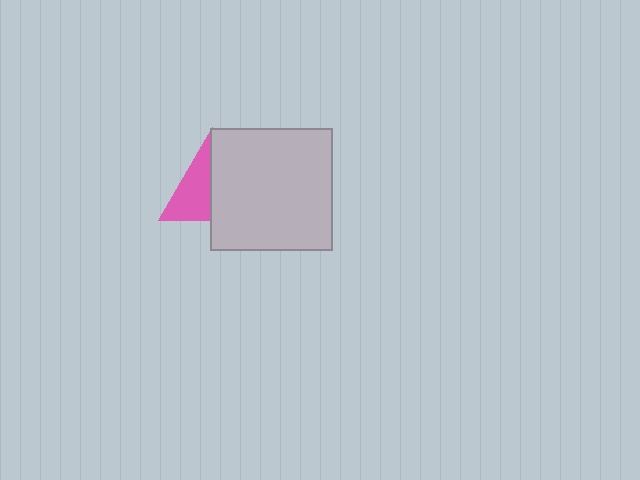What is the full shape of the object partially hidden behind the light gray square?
The partially hidden object is a pink triangle.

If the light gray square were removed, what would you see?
You would see the complete pink triangle.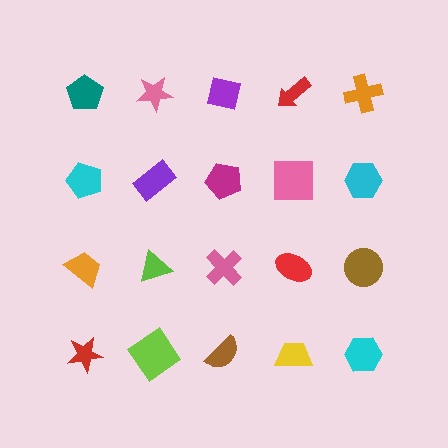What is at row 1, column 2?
A pink star.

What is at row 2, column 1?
A cyan pentagon.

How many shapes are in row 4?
5 shapes.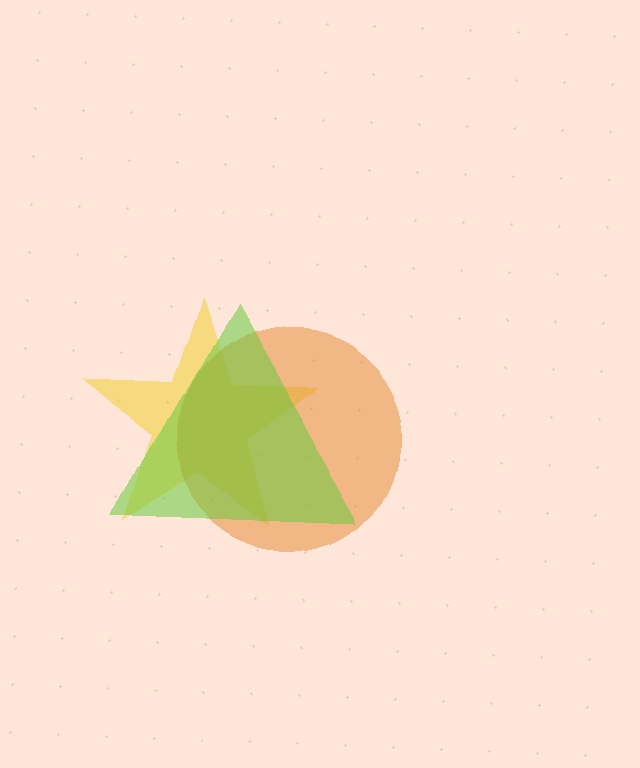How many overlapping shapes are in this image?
There are 3 overlapping shapes in the image.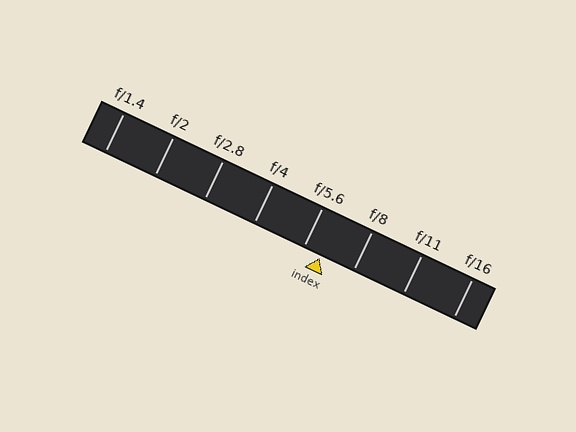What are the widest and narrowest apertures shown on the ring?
The widest aperture shown is f/1.4 and the narrowest is f/16.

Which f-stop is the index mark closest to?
The index mark is closest to f/5.6.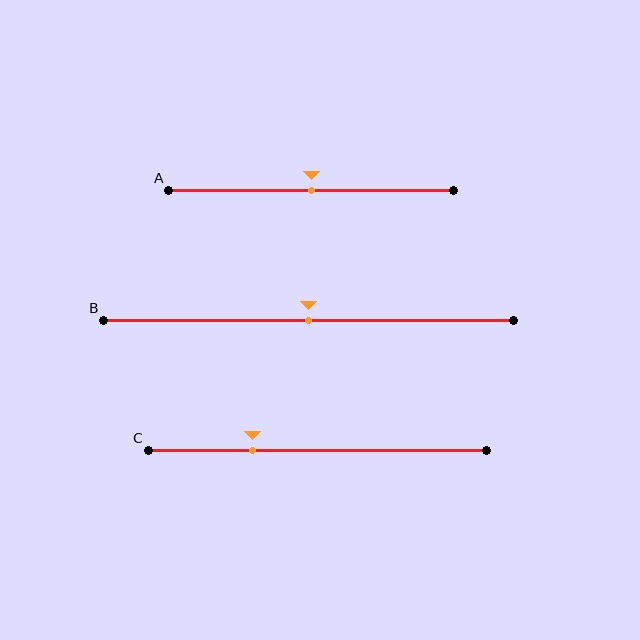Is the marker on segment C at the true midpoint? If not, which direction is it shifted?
No, the marker on segment C is shifted to the left by about 19% of the segment length.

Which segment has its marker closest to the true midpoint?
Segment A has its marker closest to the true midpoint.